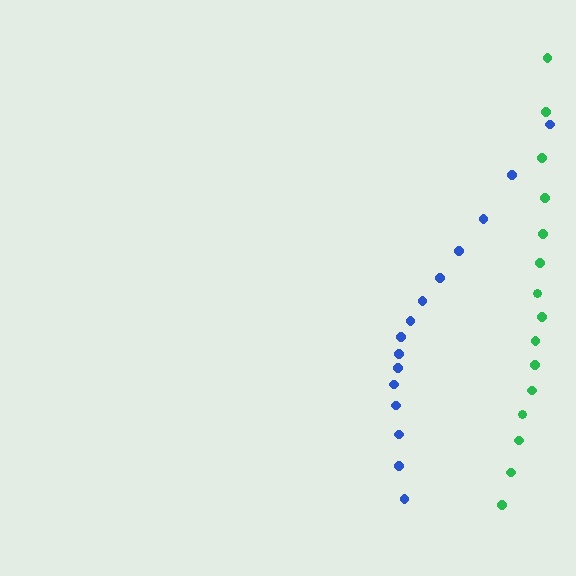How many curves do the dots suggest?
There are 2 distinct paths.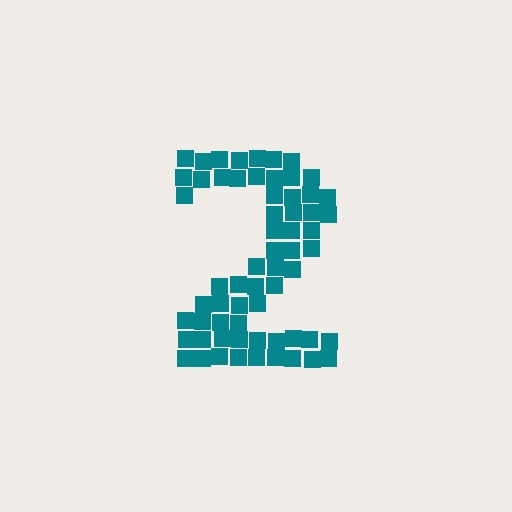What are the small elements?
The small elements are squares.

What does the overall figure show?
The overall figure shows the digit 2.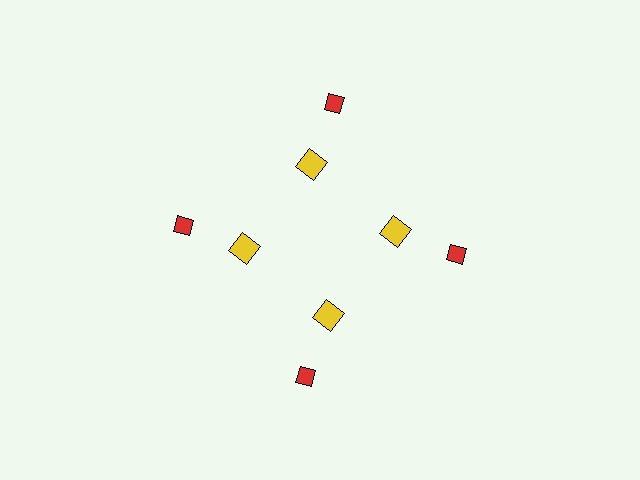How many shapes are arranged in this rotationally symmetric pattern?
There are 8 shapes, arranged in 4 groups of 2.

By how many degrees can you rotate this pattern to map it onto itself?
The pattern maps onto itself every 90 degrees of rotation.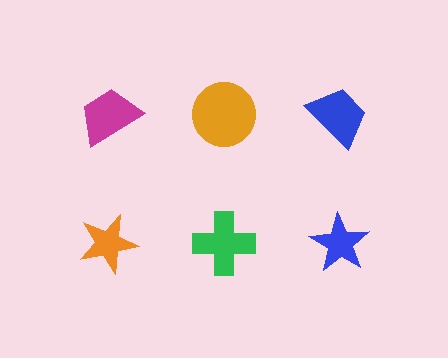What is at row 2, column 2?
A green cross.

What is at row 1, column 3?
A blue trapezoid.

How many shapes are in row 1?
3 shapes.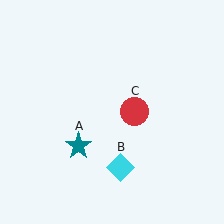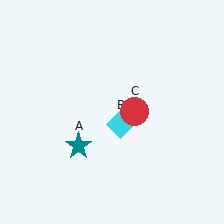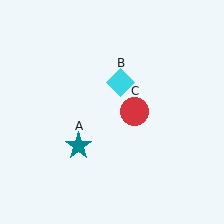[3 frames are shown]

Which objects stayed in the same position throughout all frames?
Teal star (object A) and red circle (object C) remained stationary.